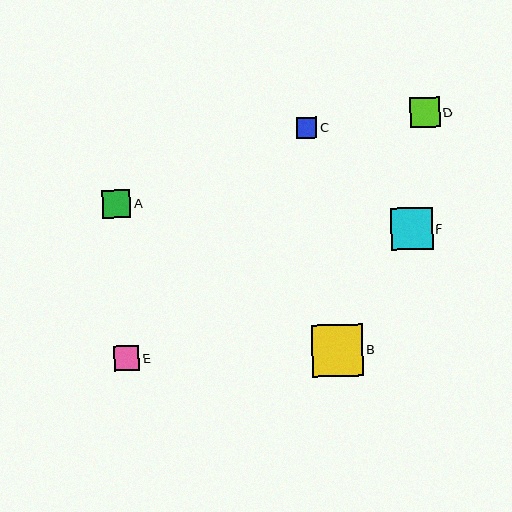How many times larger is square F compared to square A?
Square F is approximately 1.5 times the size of square A.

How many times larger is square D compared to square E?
Square D is approximately 1.2 times the size of square E.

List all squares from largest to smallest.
From largest to smallest: B, F, D, A, E, C.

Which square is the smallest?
Square C is the smallest with a size of approximately 20 pixels.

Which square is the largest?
Square B is the largest with a size of approximately 52 pixels.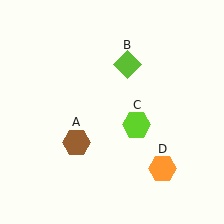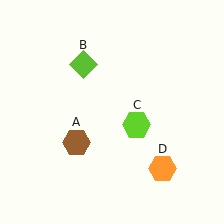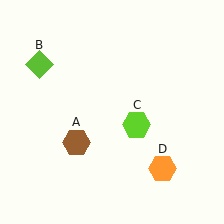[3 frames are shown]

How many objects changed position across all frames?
1 object changed position: lime diamond (object B).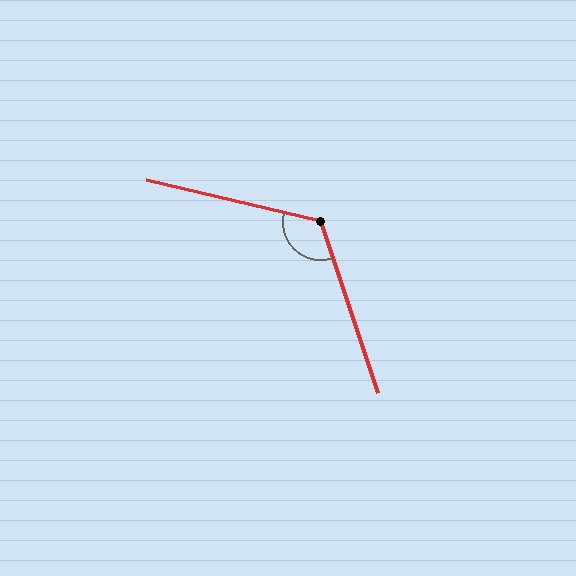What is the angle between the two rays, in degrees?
Approximately 122 degrees.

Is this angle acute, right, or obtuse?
It is obtuse.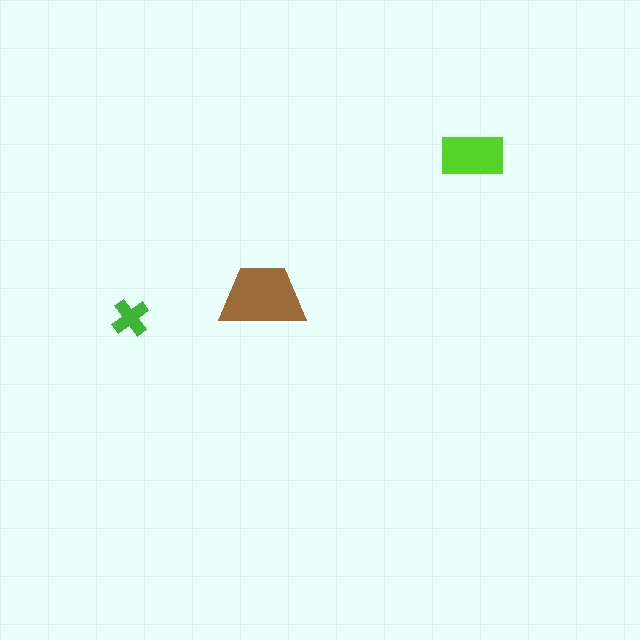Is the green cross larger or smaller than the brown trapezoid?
Smaller.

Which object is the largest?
The brown trapezoid.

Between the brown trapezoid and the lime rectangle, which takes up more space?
The brown trapezoid.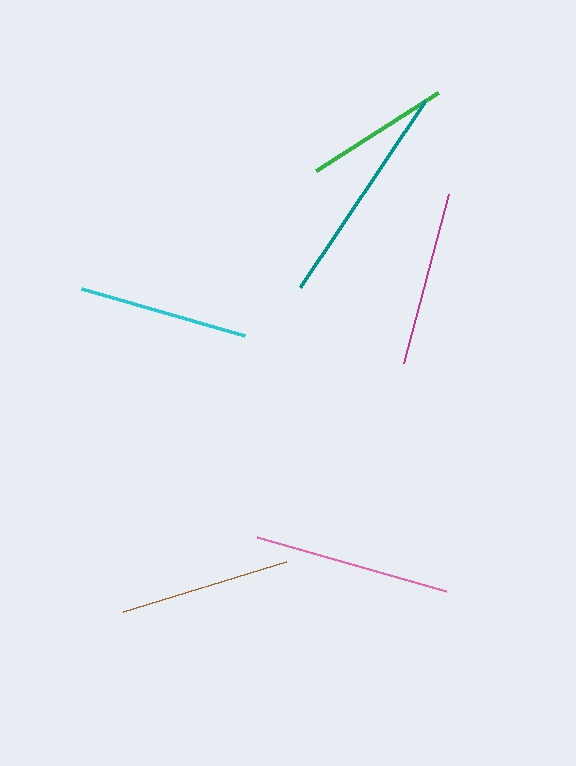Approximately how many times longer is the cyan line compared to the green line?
The cyan line is approximately 1.2 times the length of the green line.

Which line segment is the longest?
The teal line is the longest at approximately 224 pixels.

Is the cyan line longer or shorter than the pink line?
The pink line is longer than the cyan line.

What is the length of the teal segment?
The teal segment is approximately 224 pixels long.